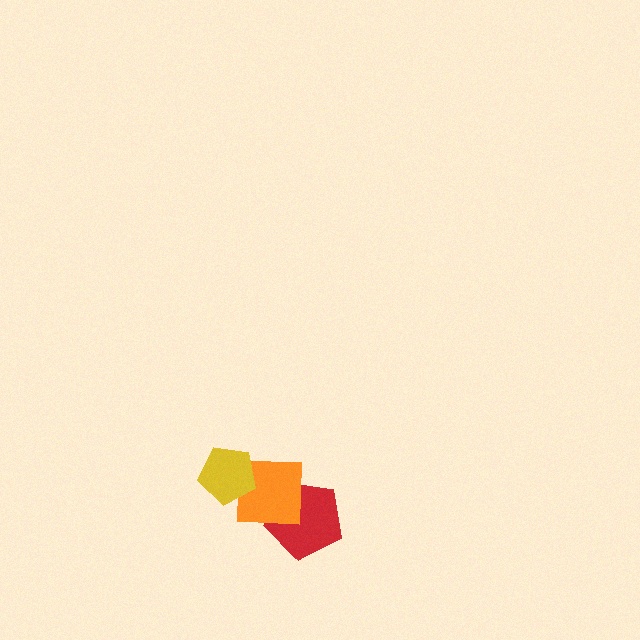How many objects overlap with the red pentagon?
1 object overlaps with the red pentagon.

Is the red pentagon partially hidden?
Yes, it is partially covered by another shape.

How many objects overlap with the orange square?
2 objects overlap with the orange square.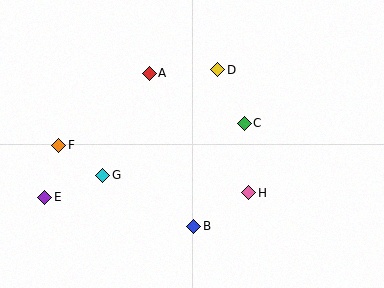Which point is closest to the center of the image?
Point C at (244, 123) is closest to the center.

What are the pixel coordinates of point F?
Point F is at (59, 145).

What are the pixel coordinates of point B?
Point B is at (194, 226).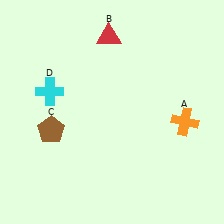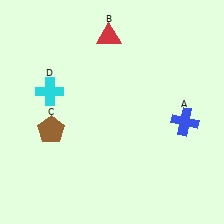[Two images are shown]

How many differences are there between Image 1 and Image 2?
There is 1 difference between the two images.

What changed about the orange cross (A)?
In Image 1, A is orange. In Image 2, it changed to blue.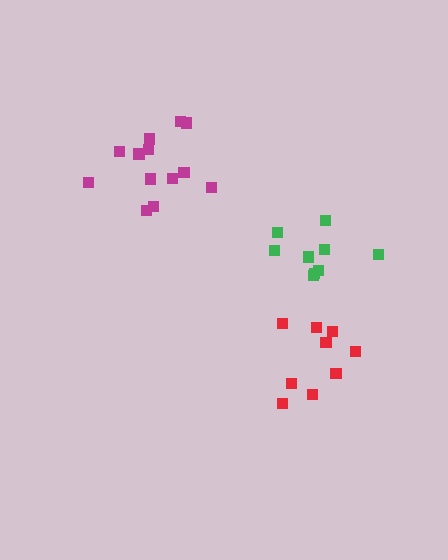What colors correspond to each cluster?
The clusters are colored: magenta, red, green.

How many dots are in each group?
Group 1: 13 dots, Group 2: 9 dots, Group 3: 9 dots (31 total).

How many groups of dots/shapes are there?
There are 3 groups.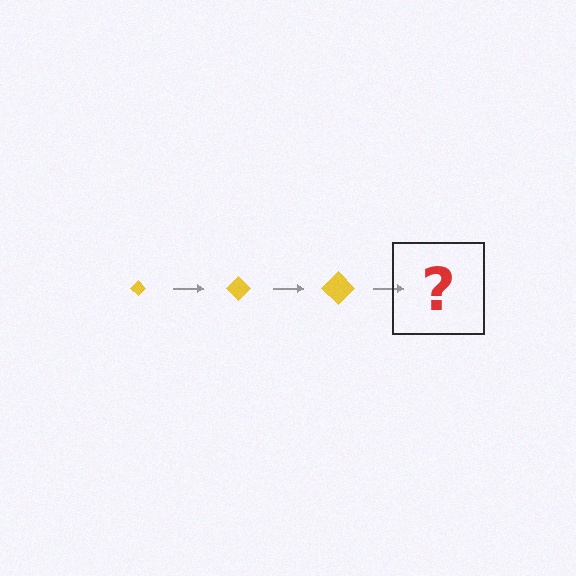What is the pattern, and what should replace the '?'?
The pattern is that the diamond gets progressively larger each step. The '?' should be a yellow diamond, larger than the previous one.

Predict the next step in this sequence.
The next step is a yellow diamond, larger than the previous one.